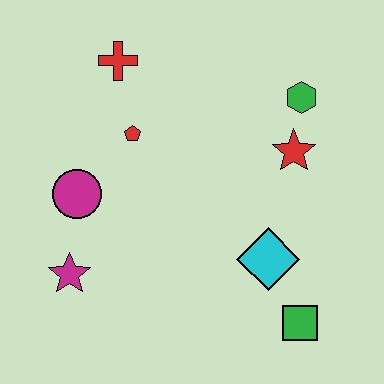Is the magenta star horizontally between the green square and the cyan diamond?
No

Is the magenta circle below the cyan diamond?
No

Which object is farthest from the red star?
The magenta star is farthest from the red star.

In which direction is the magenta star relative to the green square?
The magenta star is to the left of the green square.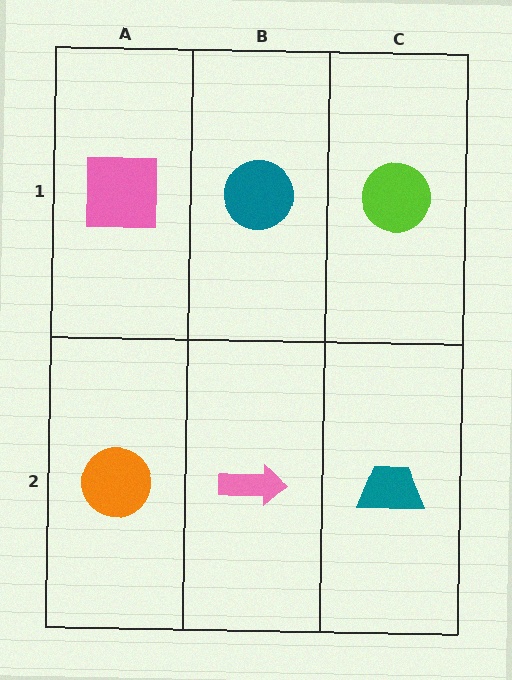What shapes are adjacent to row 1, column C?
A teal trapezoid (row 2, column C), a teal circle (row 1, column B).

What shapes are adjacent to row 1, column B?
A pink arrow (row 2, column B), a pink square (row 1, column A), a lime circle (row 1, column C).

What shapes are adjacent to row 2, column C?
A lime circle (row 1, column C), a pink arrow (row 2, column B).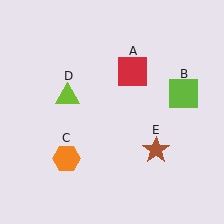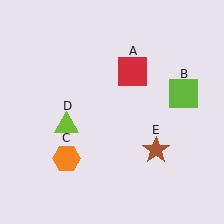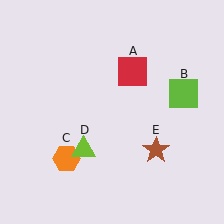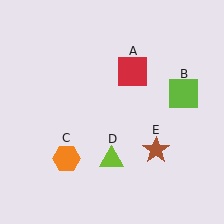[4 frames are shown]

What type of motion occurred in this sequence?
The lime triangle (object D) rotated counterclockwise around the center of the scene.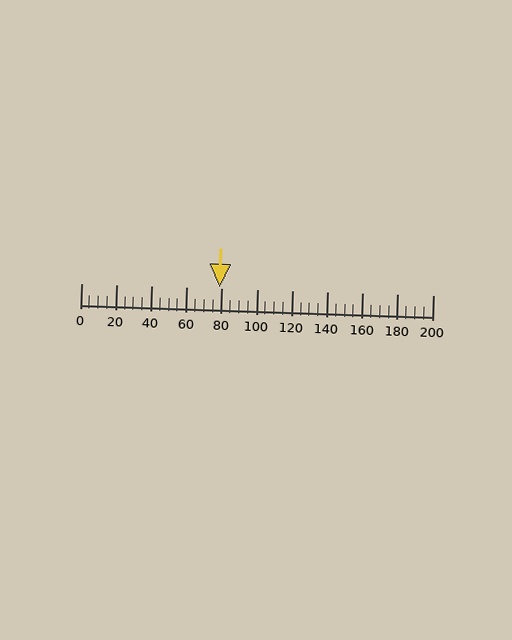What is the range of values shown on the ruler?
The ruler shows values from 0 to 200.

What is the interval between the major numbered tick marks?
The major tick marks are spaced 20 units apart.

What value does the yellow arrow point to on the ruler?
The yellow arrow points to approximately 79.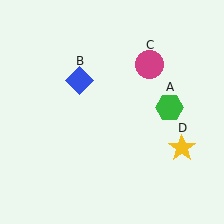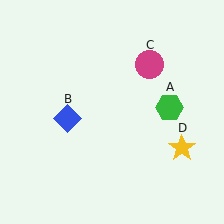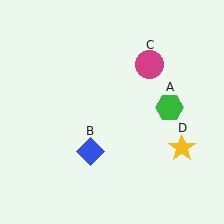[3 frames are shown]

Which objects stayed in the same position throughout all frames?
Green hexagon (object A) and magenta circle (object C) and yellow star (object D) remained stationary.